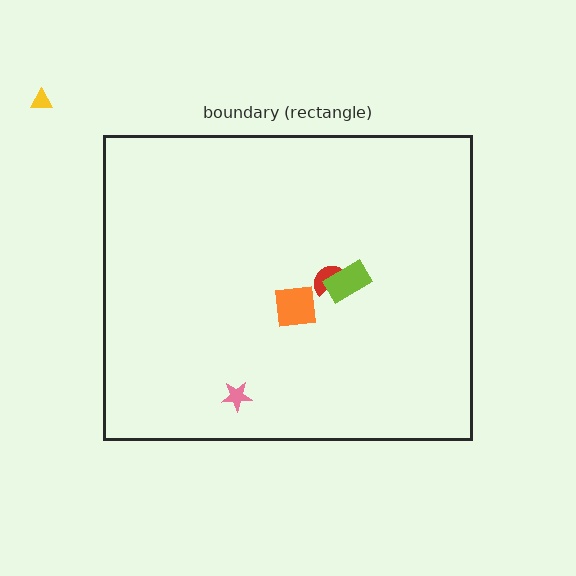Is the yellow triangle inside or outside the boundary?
Outside.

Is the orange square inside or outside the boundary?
Inside.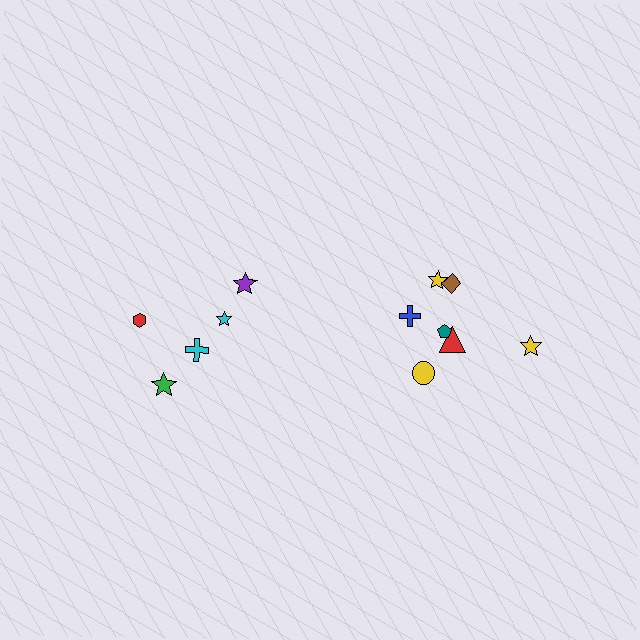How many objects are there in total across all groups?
There are 12 objects.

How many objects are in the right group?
There are 7 objects.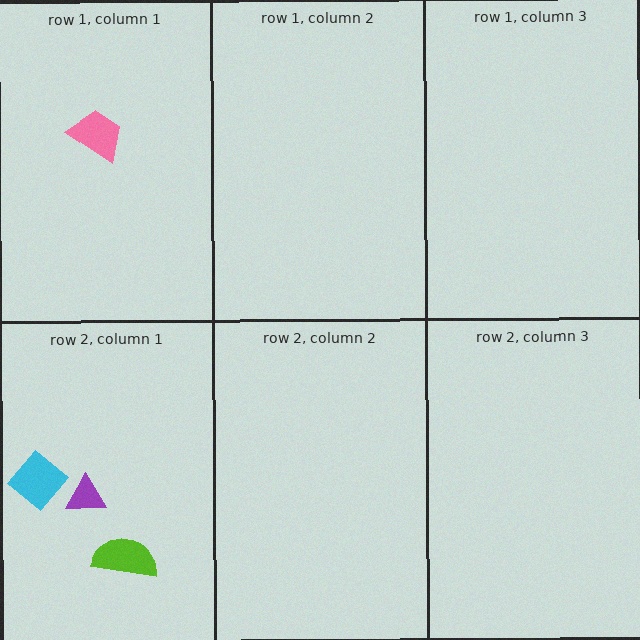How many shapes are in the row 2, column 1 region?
3.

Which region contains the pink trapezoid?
The row 1, column 1 region.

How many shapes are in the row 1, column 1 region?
1.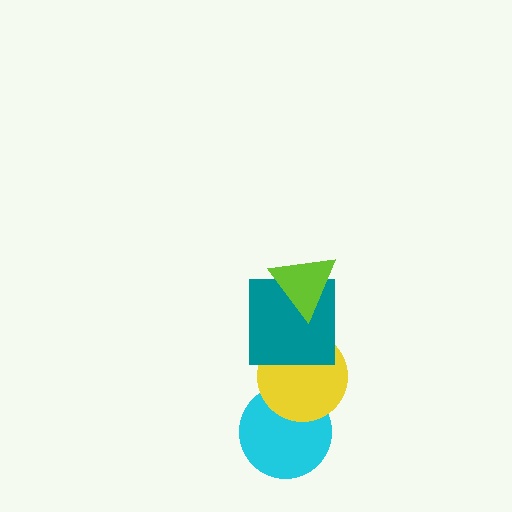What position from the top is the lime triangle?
The lime triangle is 1st from the top.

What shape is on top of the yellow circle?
The teal square is on top of the yellow circle.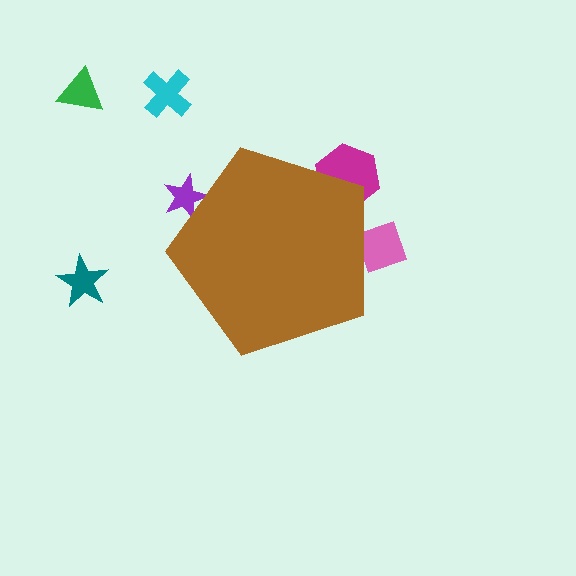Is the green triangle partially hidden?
No, the green triangle is fully visible.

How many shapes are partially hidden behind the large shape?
3 shapes are partially hidden.